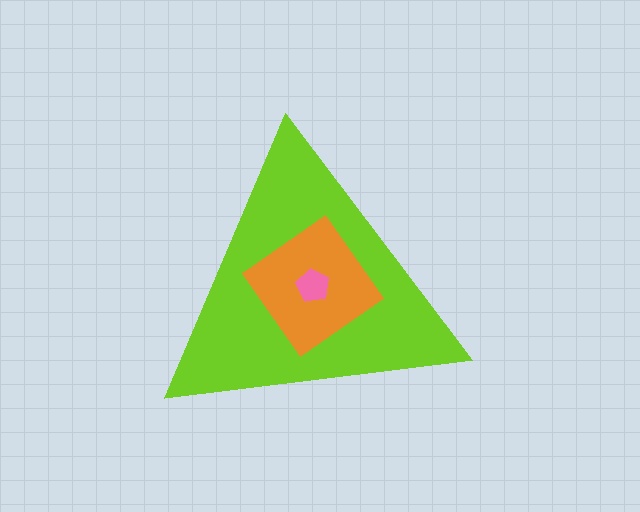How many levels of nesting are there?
3.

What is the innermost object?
The pink pentagon.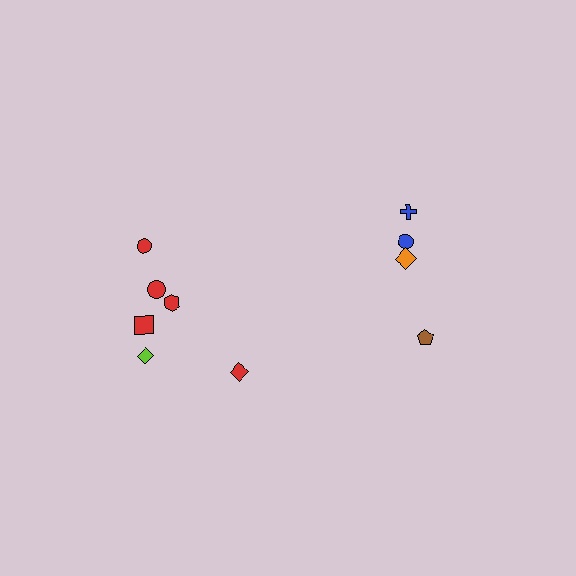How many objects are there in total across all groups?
There are 10 objects.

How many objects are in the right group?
There are 4 objects.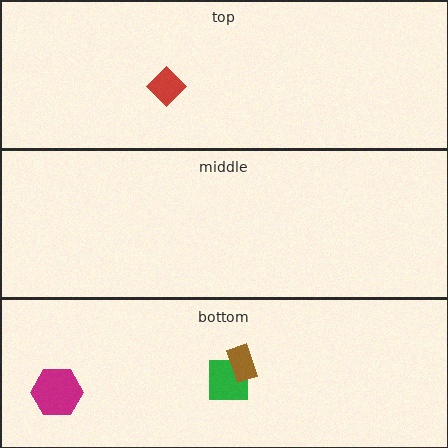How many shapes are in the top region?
1.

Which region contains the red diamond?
The top region.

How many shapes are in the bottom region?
3.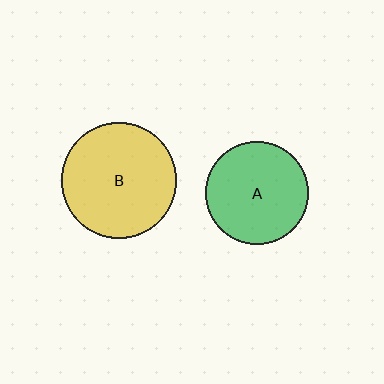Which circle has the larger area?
Circle B (yellow).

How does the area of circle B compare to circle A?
Approximately 1.3 times.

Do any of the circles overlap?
No, none of the circles overlap.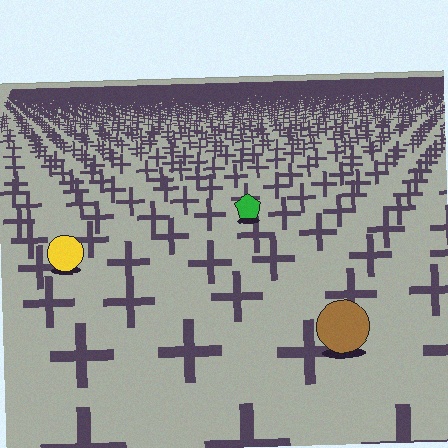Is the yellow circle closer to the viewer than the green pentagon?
Yes. The yellow circle is closer — you can tell from the texture gradient: the ground texture is coarser near it.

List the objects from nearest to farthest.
From nearest to farthest: the brown circle, the yellow circle, the green pentagon.